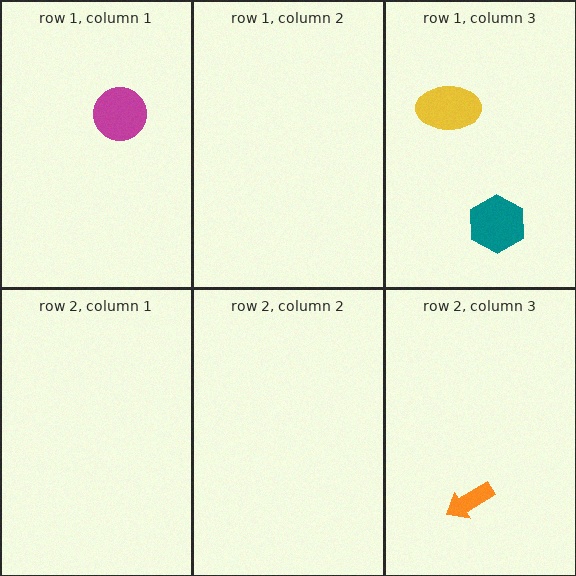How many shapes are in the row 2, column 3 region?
1.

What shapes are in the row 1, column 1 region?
The magenta circle.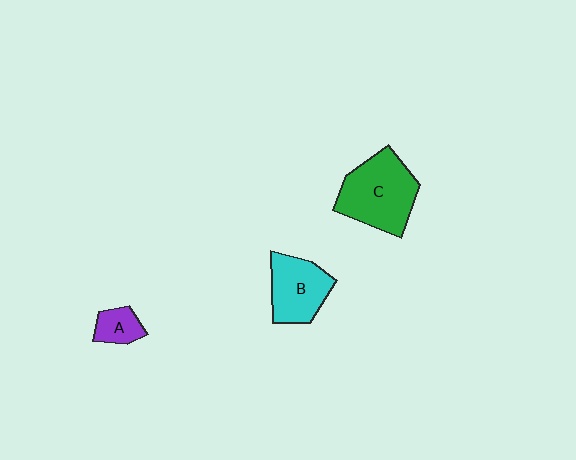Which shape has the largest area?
Shape C (green).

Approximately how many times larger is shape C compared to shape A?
Approximately 3.2 times.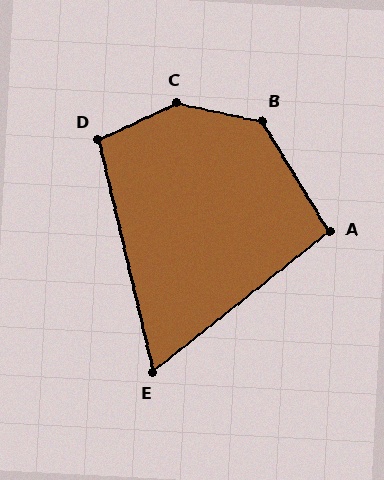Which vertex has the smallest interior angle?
E, at approximately 65 degrees.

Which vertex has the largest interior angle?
C, at approximately 143 degrees.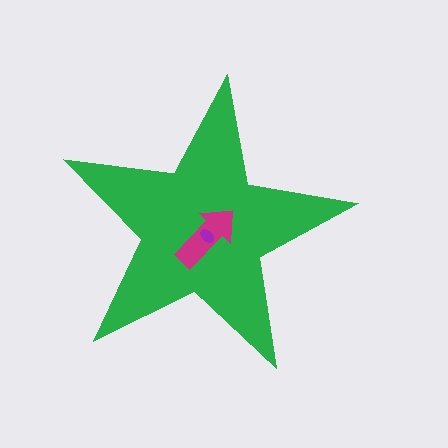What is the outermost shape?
The green star.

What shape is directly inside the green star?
The magenta arrow.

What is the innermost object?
The purple ellipse.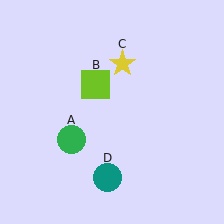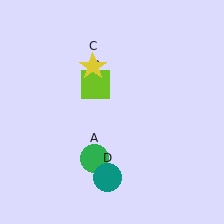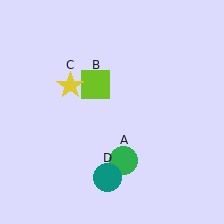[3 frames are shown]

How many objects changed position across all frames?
2 objects changed position: green circle (object A), yellow star (object C).